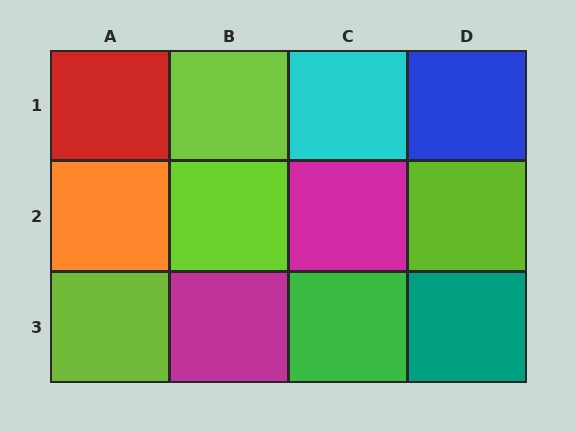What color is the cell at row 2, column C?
Magenta.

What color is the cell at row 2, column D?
Lime.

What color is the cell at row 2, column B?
Lime.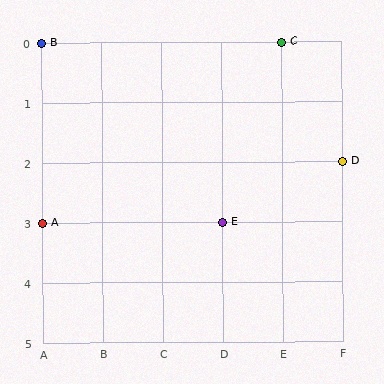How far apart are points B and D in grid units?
Points B and D are 5 columns and 2 rows apart (about 5.4 grid units diagonally).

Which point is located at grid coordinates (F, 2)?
Point D is at (F, 2).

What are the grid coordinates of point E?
Point E is at grid coordinates (D, 3).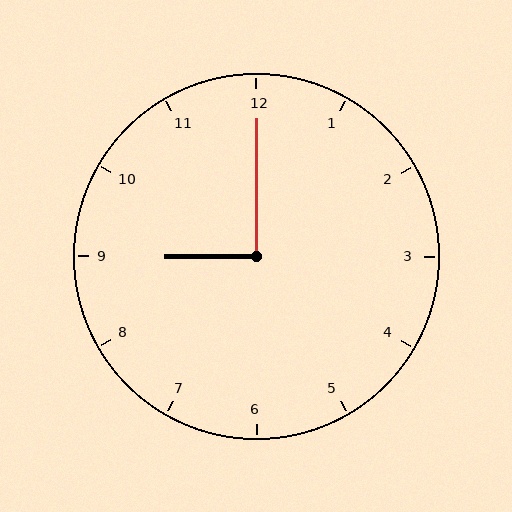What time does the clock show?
9:00.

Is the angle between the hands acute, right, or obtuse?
It is right.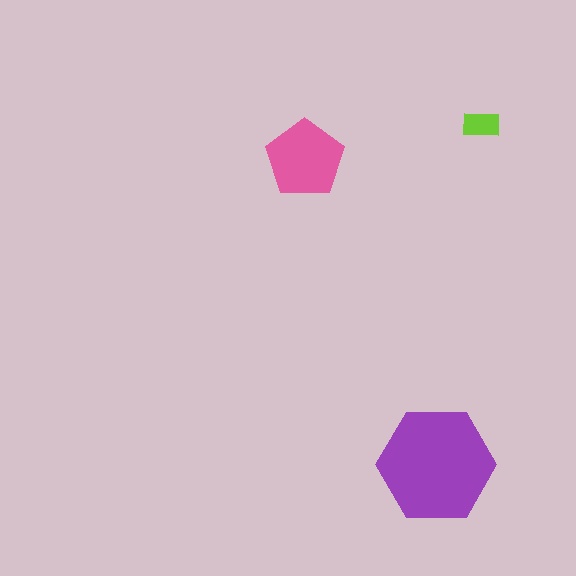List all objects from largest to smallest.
The purple hexagon, the pink pentagon, the lime rectangle.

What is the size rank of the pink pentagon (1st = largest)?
2nd.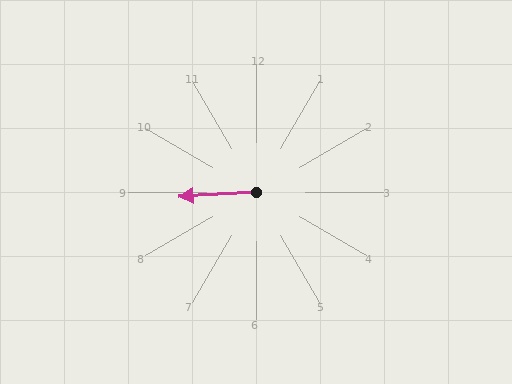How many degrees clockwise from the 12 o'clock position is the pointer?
Approximately 267 degrees.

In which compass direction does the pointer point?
West.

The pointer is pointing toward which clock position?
Roughly 9 o'clock.